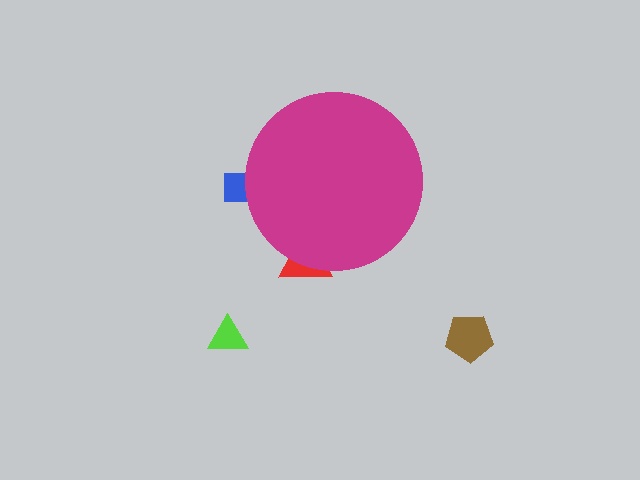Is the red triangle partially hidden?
Yes, the red triangle is partially hidden behind the magenta circle.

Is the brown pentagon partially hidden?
No, the brown pentagon is fully visible.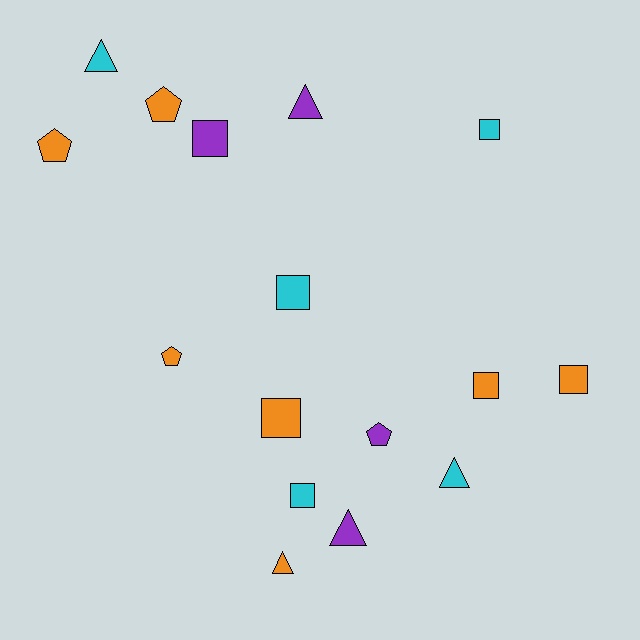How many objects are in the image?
There are 16 objects.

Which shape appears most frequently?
Square, with 7 objects.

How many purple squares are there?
There is 1 purple square.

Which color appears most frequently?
Orange, with 7 objects.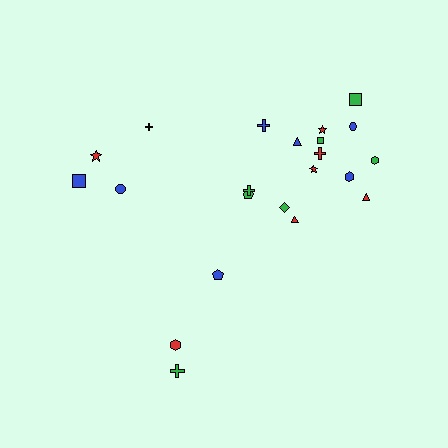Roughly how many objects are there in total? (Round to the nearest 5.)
Roughly 20 objects in total.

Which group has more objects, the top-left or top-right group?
The top-right group.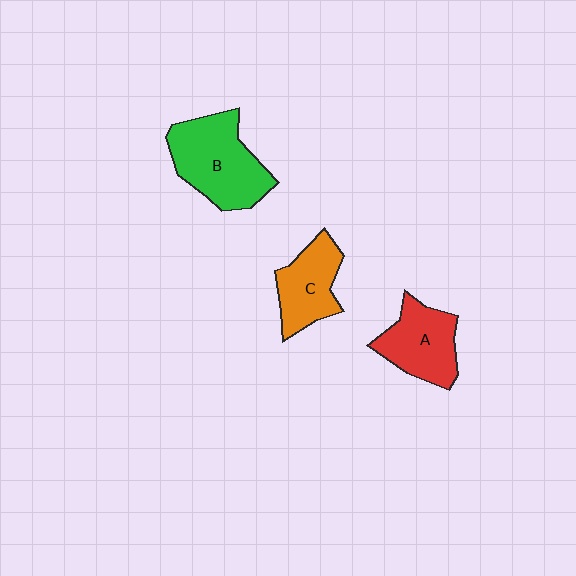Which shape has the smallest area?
Shape C (orange).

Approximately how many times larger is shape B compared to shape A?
Approximately 1.4 times.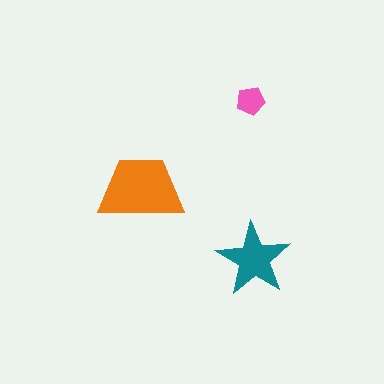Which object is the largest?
The orange trapezoid.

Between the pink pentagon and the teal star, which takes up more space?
The teal star.